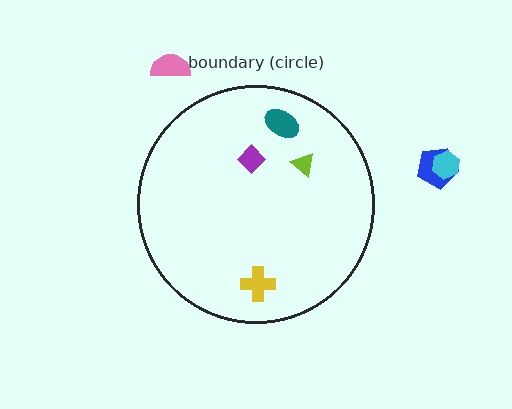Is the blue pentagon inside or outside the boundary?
Outside.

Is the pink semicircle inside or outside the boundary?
Outside.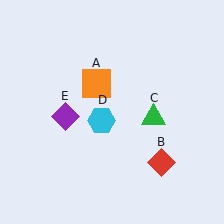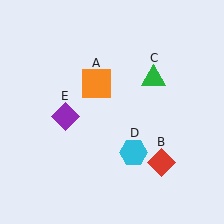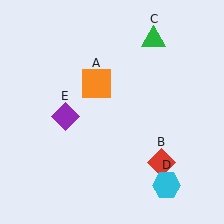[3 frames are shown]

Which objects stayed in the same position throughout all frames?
Orange square (object A) and red diamond (object B) and purple diamond (object E) remained stationary.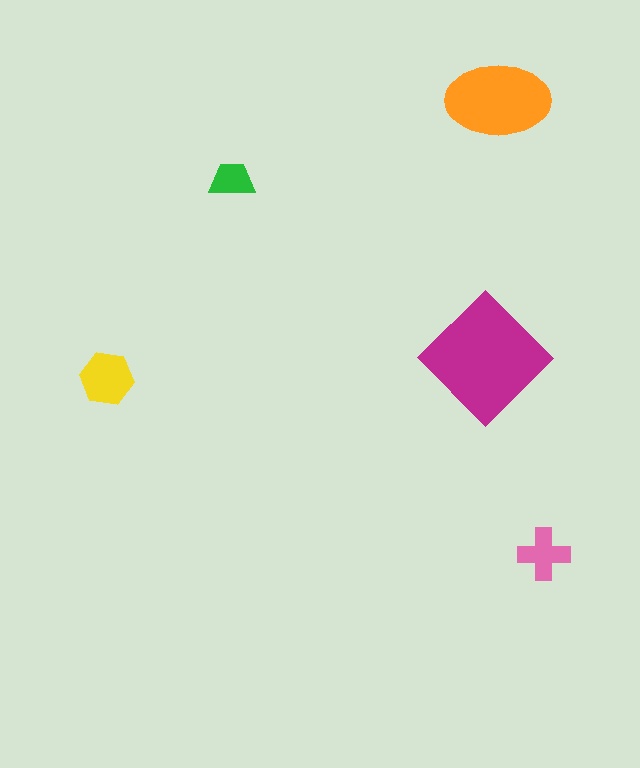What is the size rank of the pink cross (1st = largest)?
4th.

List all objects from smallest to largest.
The green trapezoid, the pink cross, the yellow hexagon, the orange ellipse, the magenta diamond.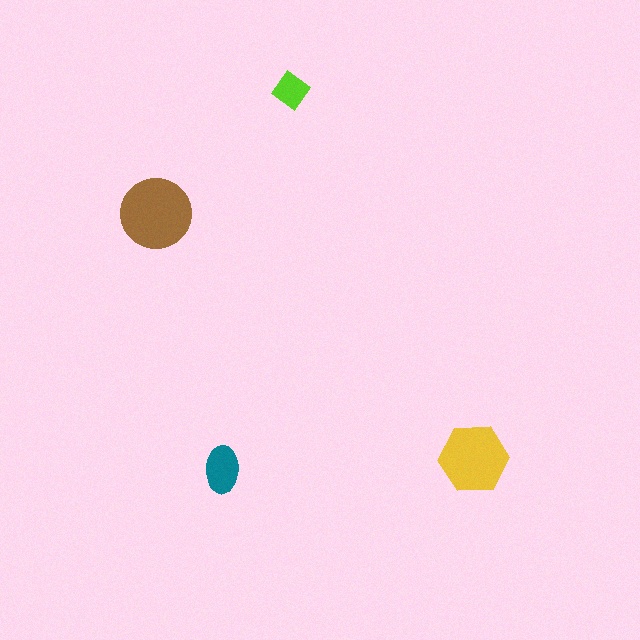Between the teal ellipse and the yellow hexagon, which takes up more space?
The yellow hexagon.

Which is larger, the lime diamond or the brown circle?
The brown circle.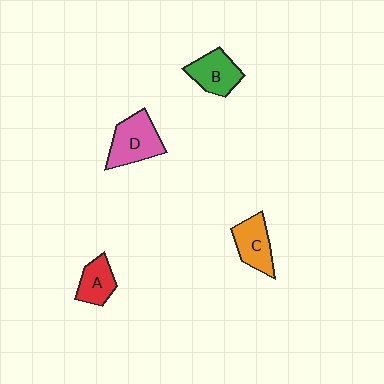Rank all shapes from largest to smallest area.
From largest to smallest: D (pink), B (green), C (orange), A (red).